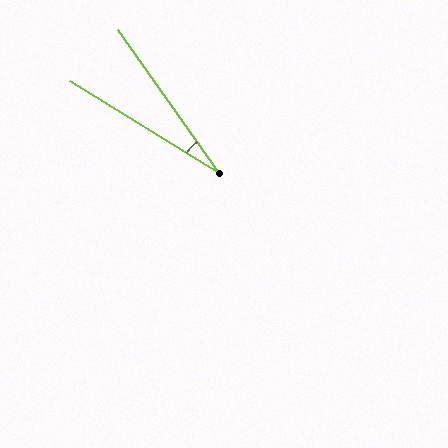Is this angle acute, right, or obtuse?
It is acute.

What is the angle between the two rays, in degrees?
Approximately 23 degrees.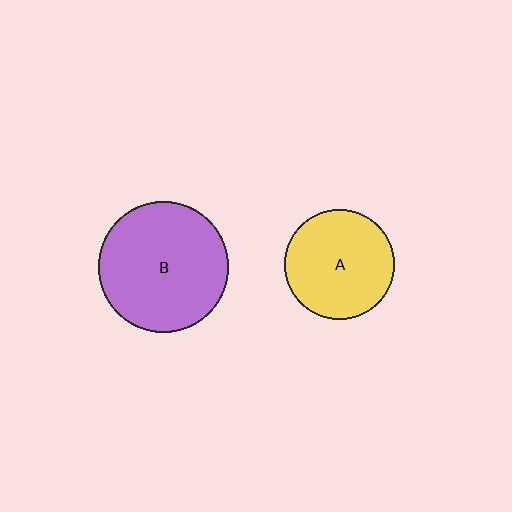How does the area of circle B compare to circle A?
Approximately 1.4 times.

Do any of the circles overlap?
No, none of the circles overlap.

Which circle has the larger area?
Circle B (purple).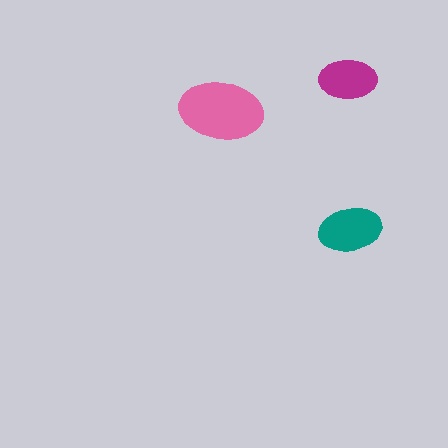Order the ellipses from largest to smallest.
the pink one, the teal one, the magenta one.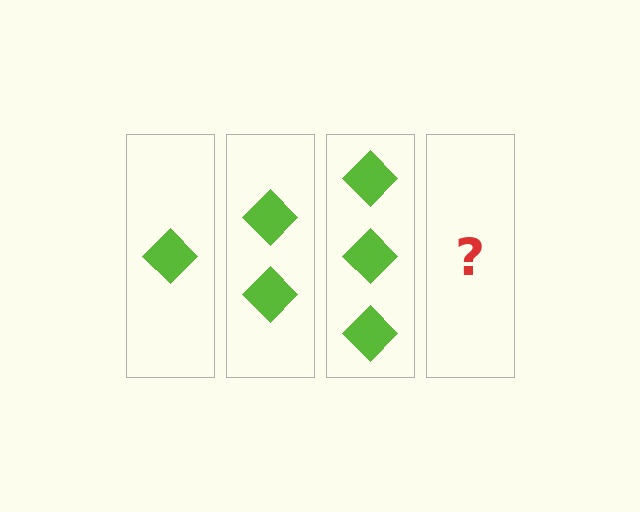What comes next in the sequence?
The next element should be 4 diamonds.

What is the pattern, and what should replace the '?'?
The pattern is that each step adds one more diamond. The '?' should be 4 diamonds.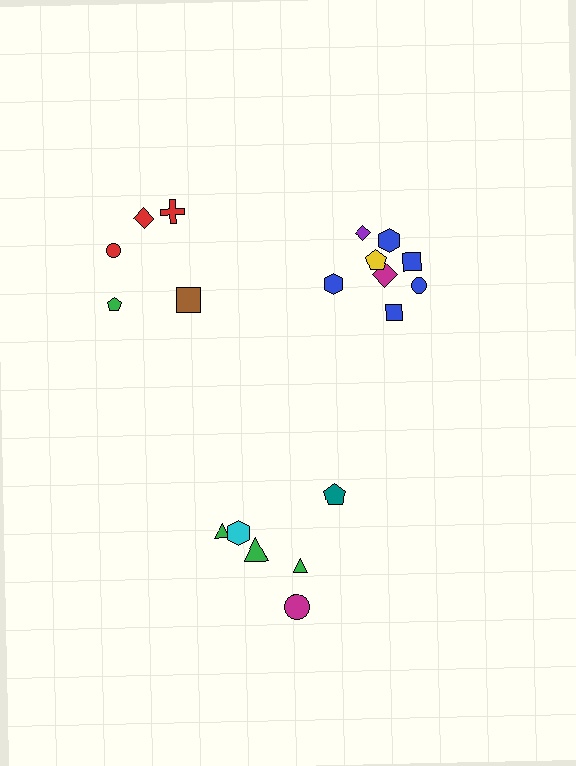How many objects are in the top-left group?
There are 5 objects.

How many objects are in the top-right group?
There are 8 objects.